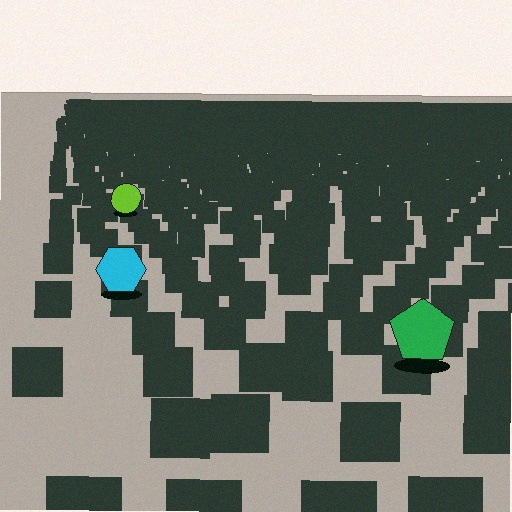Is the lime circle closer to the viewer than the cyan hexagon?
No. The cyan hexagon is closer — you can tell from the texture gradient: the ground texture is coarser near it.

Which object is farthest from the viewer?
The lime circle is farthest from the viewer. It appears smaller and the ground texture around it is denser.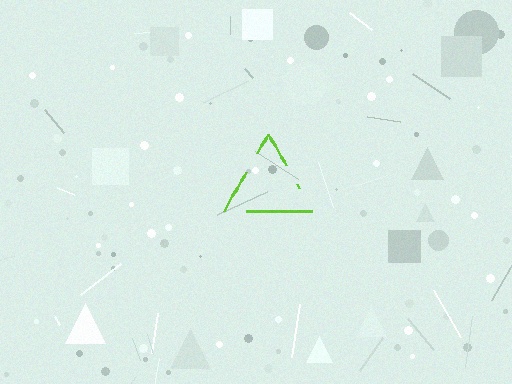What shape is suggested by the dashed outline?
The dashed outline suggests a triangle.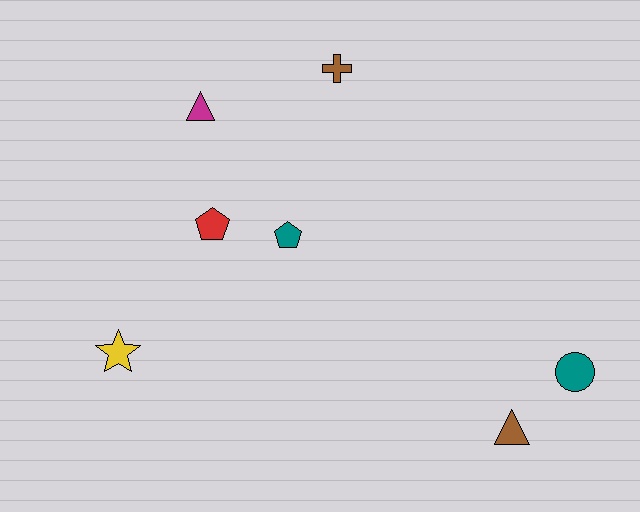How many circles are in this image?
There is 1 circle.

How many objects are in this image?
There are 7 objects.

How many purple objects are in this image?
There are no purple objects.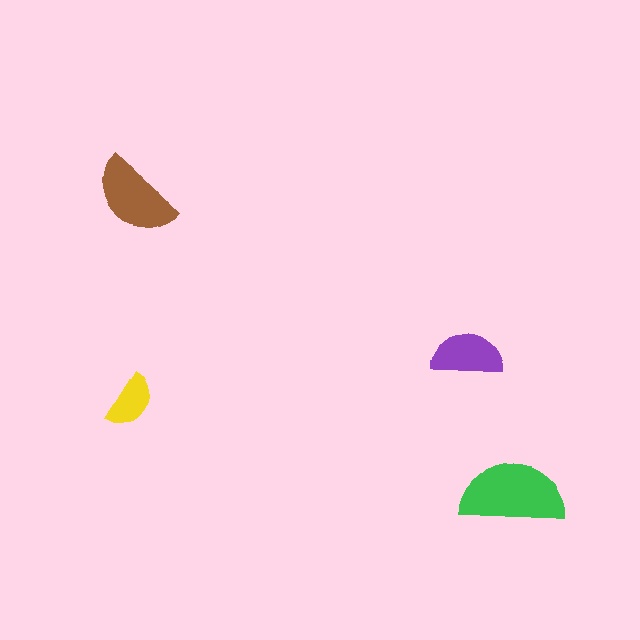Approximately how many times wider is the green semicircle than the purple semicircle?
About 1.5 times wider.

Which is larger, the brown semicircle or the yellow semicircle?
The brown one.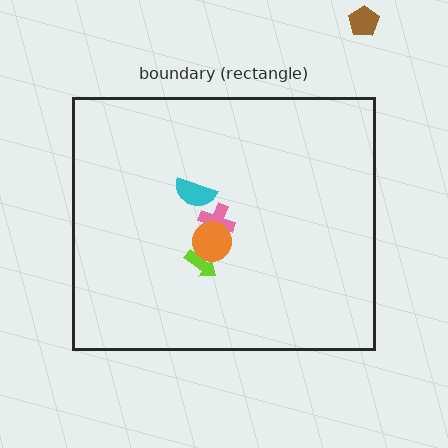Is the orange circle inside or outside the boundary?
Inside.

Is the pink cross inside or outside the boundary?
Inside.